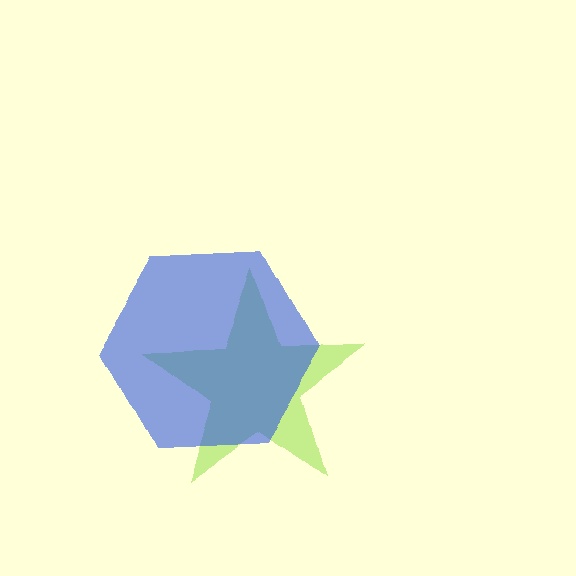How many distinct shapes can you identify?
There are 2 distinct shapes: a lime star, a blue hexagon.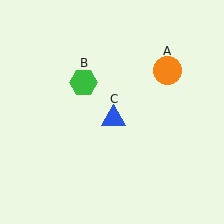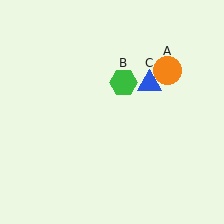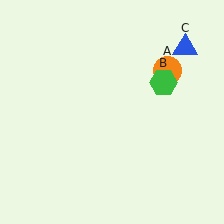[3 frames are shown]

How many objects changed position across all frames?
2 objects changed position: green hexagon (object B), blue triangle (object C).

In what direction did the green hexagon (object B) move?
The green hexagon (object B) moved right.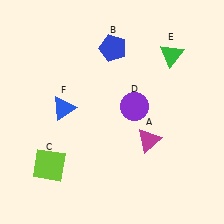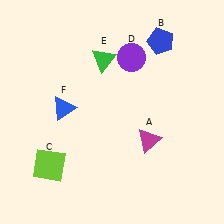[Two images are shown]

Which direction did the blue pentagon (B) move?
The blue pentagon (B) moved right.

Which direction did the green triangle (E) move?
The green triangle (E) moved left.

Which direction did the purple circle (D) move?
The purple circle (D) moved up.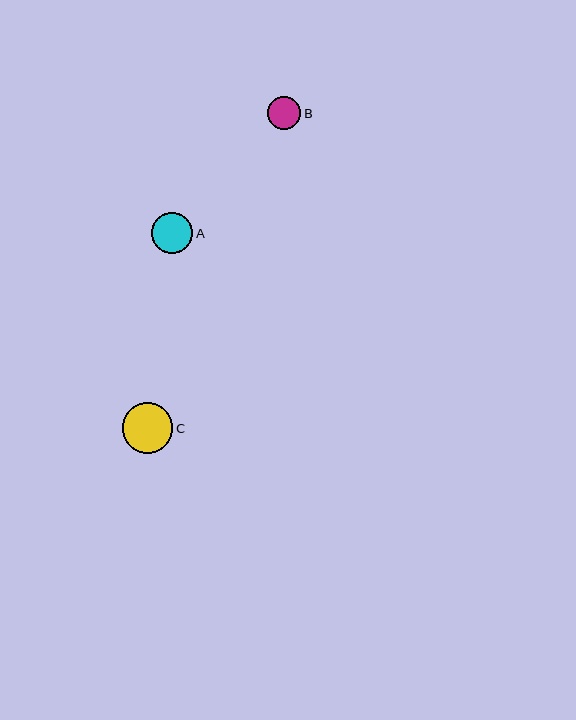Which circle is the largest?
Circle C is the largest with a size of approximately 51 pixels.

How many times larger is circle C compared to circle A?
Circle C is approximately 1.2 times the size of circle A.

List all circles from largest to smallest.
From largest to smallest: C, A, B.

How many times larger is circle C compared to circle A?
Circle C is approximately 1.2 times the size of circle A.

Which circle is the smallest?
Circle B is the smallest with a size of approximately 33 pixels.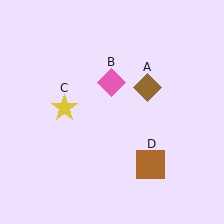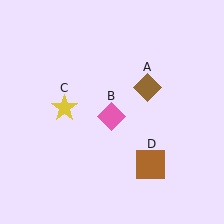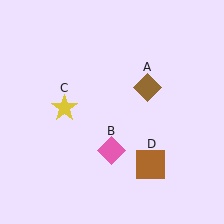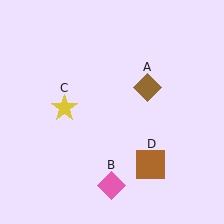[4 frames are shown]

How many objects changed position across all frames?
1 object changed position: pink diamond (object B).